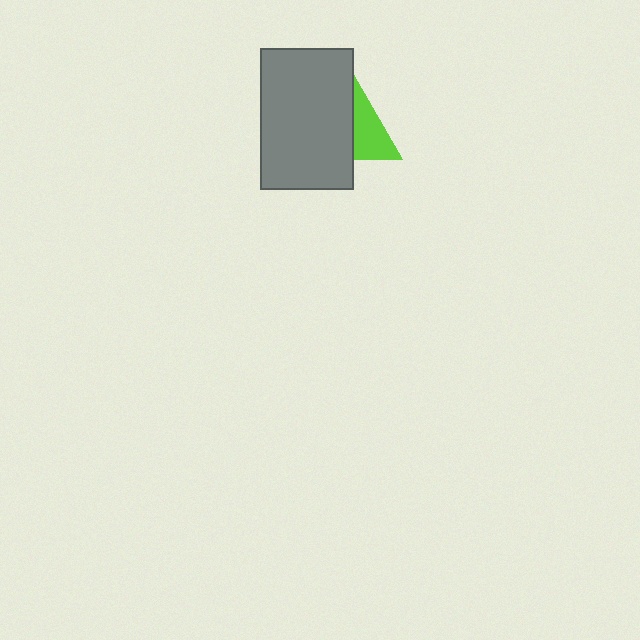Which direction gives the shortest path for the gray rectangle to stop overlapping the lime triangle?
Moving left gives the shortest separation.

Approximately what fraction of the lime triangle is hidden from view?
Roughly 50% of the lime triangle is hidden behind the gray rectangle.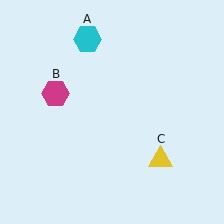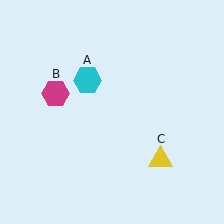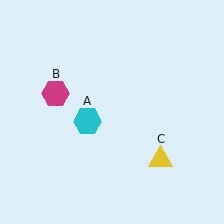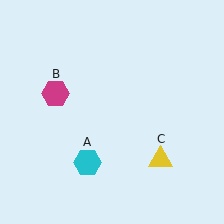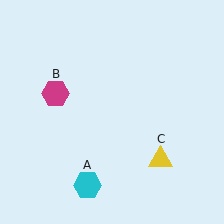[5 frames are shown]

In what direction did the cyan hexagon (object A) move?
The cyan hexagon (object A) moved down.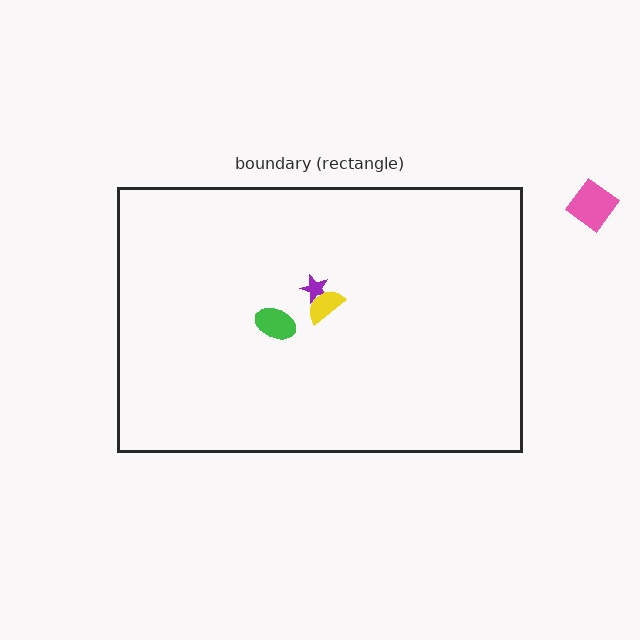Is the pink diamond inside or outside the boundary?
Outside.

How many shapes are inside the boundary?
3 inside, 1 outside.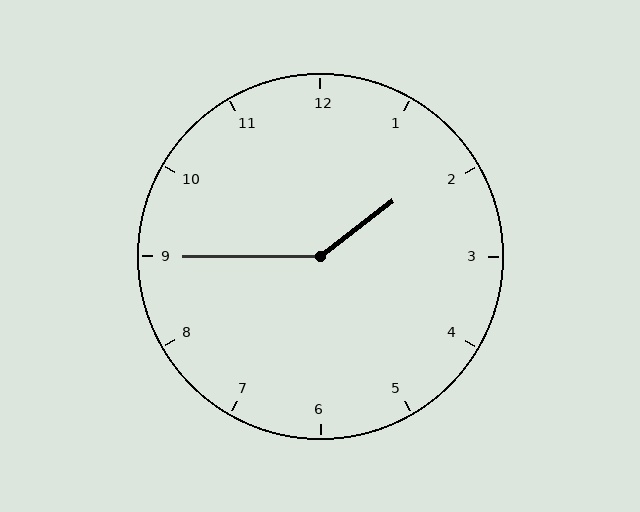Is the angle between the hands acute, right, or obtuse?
It is obtuse.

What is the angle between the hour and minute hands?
Approximately 142 degrees.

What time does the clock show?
1:45.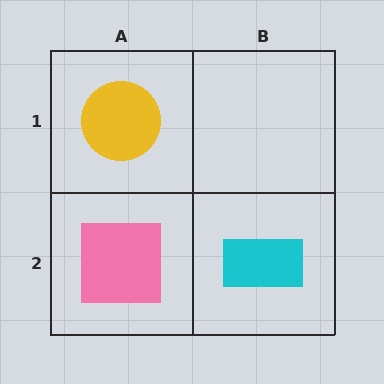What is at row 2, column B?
A cyan rectangle.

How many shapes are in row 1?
1 shape.